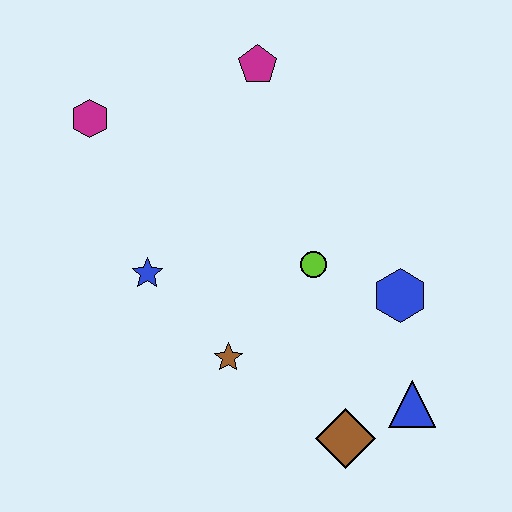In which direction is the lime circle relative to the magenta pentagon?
The lime circle is below the magenta pentagon.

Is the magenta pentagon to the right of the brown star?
Yes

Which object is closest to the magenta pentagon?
The magenta hexagon is closest to the magenta pentagon.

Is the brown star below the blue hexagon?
Yes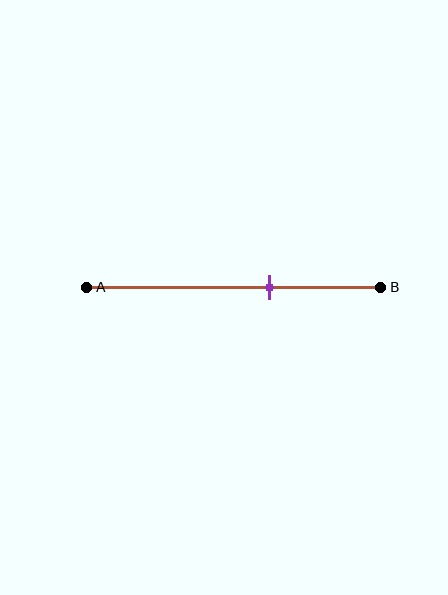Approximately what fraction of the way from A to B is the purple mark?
The purple mark is approximately 60% of the way from A to B.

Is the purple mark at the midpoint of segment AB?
No, the mark is at about 60% from A, not at the 50% midpoint.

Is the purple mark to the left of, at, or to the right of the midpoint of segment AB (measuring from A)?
The purple mark is to the right of the midpoint of segment AB.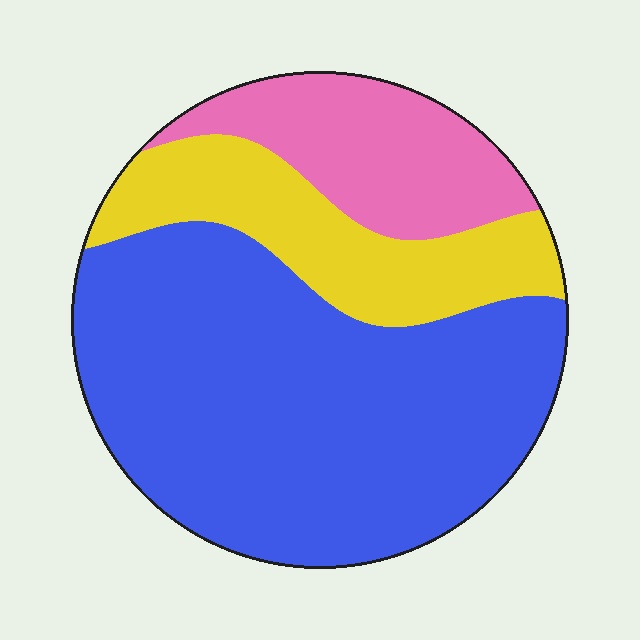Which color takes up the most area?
Blue, at roughly 60%.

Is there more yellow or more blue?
Blue.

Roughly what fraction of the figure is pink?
Pink takes up between a sixth and a third of the figure.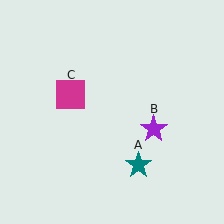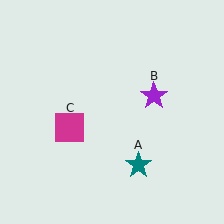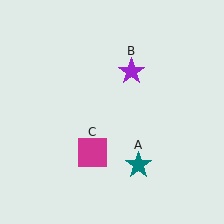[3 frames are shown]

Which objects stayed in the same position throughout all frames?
Teal star (object A) remained stationary.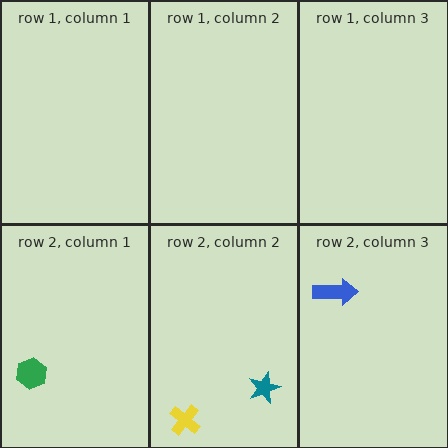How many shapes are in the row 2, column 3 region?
1.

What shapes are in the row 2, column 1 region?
The green hexagon.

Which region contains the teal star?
The row 2, column 2 region.